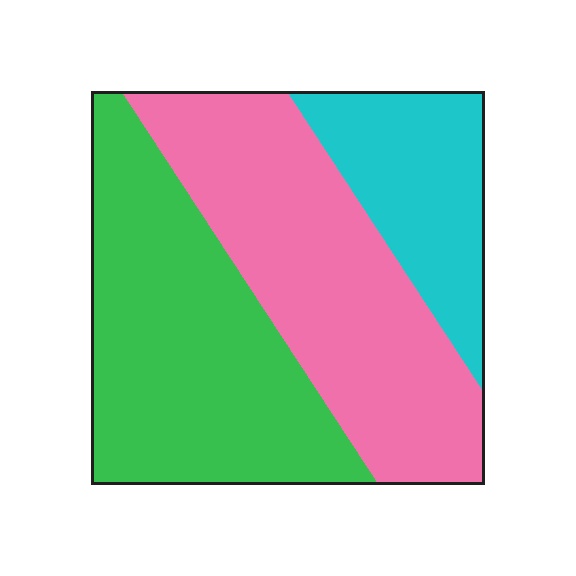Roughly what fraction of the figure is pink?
Pink covers about 40% of the figure.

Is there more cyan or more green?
Green.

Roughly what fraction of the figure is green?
Green covers around 40% of the figure.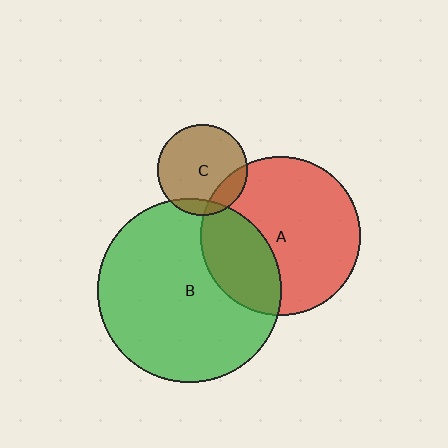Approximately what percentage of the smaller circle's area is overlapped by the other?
Approximately 15%.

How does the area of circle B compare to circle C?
Approximately 4.2 times.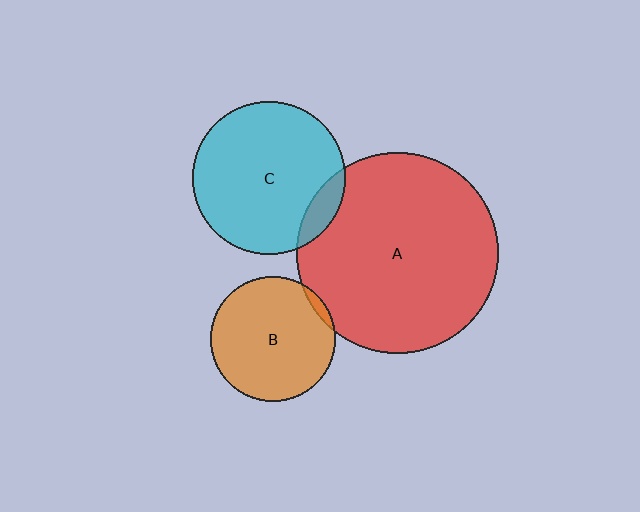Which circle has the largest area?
Circle A (red).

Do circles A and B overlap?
Yes.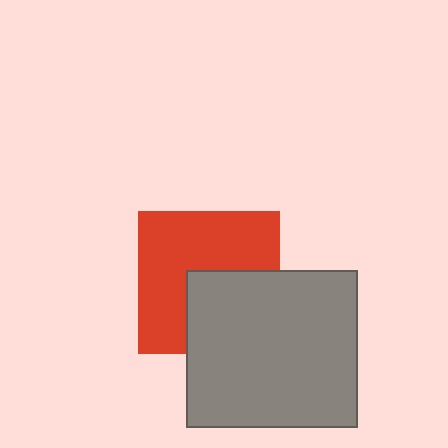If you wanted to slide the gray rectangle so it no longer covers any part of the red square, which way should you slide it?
Slide it toward the lower-right — that is the most direct way to separate the two shapes.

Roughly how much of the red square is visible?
About half of it is visible (roughly 61%).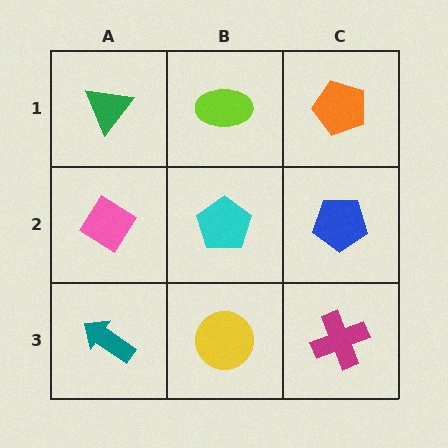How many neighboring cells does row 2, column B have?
4.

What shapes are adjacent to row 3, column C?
A blue pentagon (row 2, column C), a yellow circle (row 3, column B).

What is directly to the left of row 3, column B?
A teal arrow.